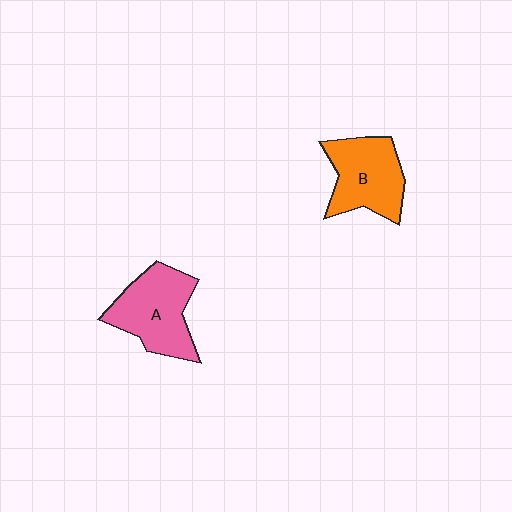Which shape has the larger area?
Shape A (pink).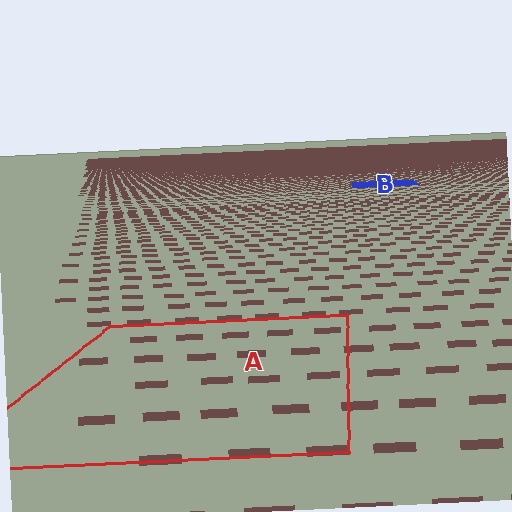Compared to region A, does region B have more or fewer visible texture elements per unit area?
Region B has more texture elements per unit area — they are packed more densely because it is farther away.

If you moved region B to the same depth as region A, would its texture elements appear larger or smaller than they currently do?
They would appear larger. At a closer depth, the same texture elements are projected at a bigger on-screen size.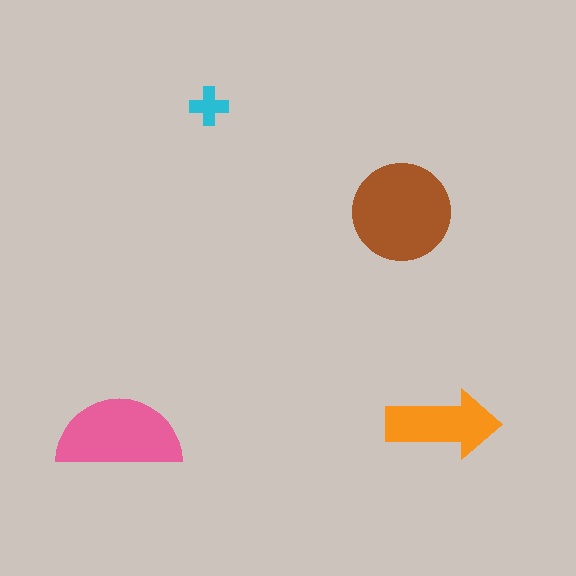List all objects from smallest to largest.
The cyan cross, the orange arrow, the pink semicircle, the brown circle.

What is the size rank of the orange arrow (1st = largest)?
3rd.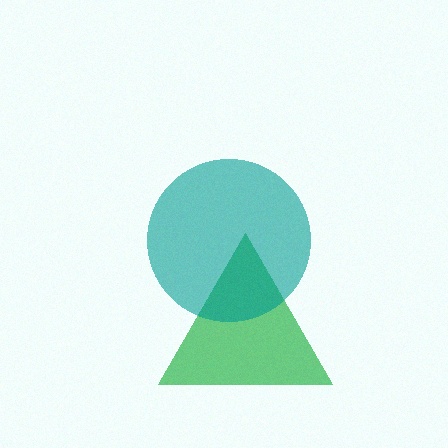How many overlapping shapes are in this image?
There are 2 overlapping shapes in the image.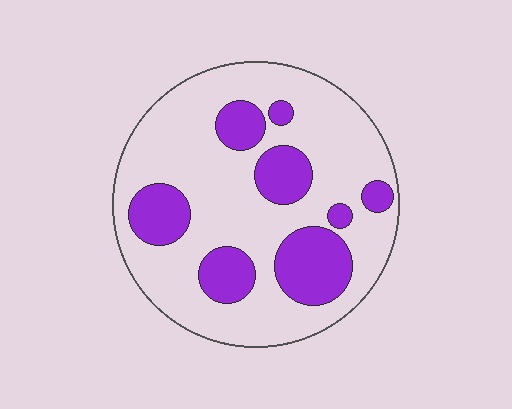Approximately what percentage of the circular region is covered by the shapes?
Approximately 25%.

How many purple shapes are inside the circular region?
8.